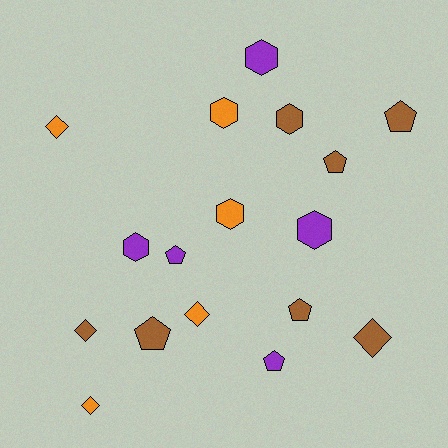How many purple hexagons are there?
There are 3 purple hexagons.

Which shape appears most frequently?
Hexagon, with 6 objects.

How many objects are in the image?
There are 17 objects.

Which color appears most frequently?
Brown, with 7 objects.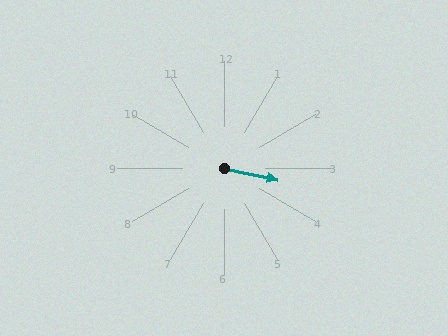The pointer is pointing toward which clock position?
Roughly 3 o'clock.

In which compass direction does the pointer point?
East.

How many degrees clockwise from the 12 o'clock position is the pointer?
Approximately 102 degrees.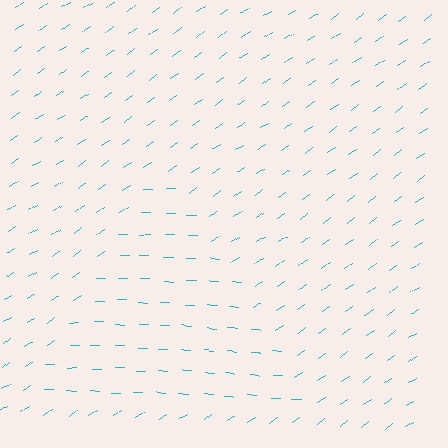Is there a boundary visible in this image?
Yes, there is a texture boundary formed by a change in line orientation.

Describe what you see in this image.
The image is filled with small cyan line segments. A triangle region in the image has lines oriented differently from the surrounding lines, creating a visible texture boundary.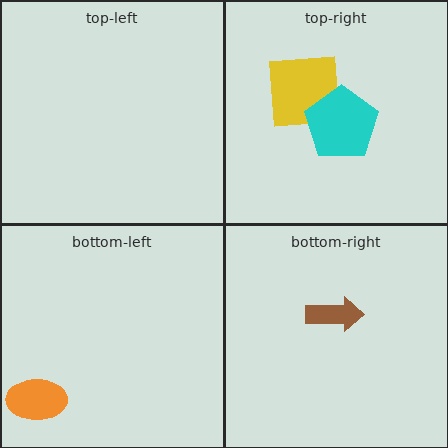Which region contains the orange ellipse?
The bottom-left region.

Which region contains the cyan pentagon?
The top-right region.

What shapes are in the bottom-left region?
The orange ellipse.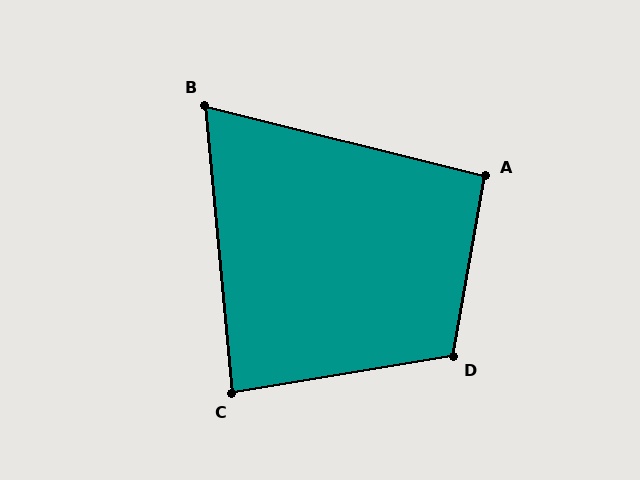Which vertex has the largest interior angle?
D, at approximately 109 degrees.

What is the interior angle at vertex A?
Approximately 94 degrees (approximately right).